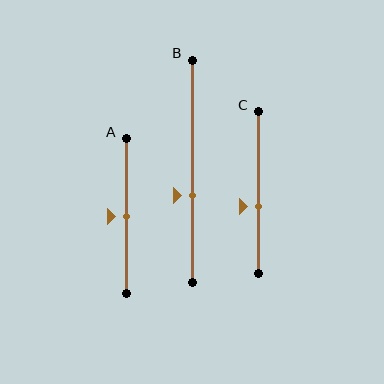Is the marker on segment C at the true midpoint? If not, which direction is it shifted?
No, the marker on segment C is shifted downward by about 9% of the segment length.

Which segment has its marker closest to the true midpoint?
Segment A has its marker closest to the true midpoint.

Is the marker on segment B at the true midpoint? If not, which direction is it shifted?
No, the marker on segment B is shifted downward by about 11% of the segment length.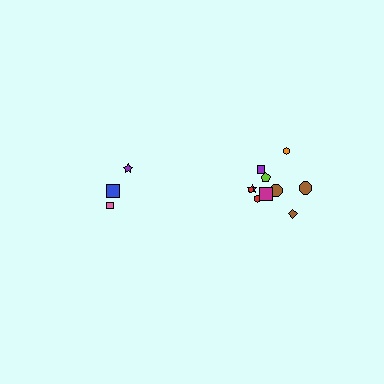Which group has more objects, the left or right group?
The right group.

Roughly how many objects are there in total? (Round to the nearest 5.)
Roughly 15 objects in total.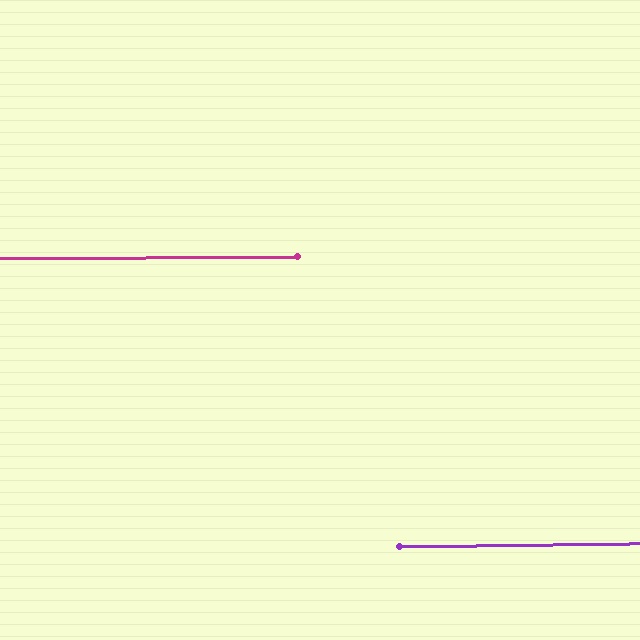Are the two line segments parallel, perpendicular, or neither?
Parallel — their directions differ by only 0.5°.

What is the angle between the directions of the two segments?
Approximately 1 degree.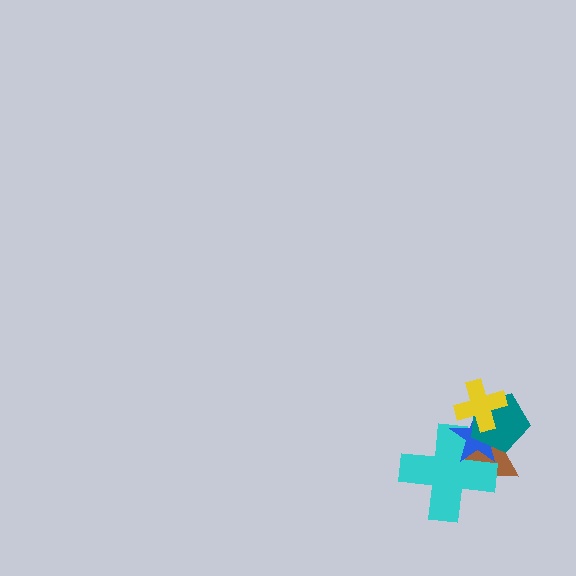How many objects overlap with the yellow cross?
3 objects overlap with the yellow cross.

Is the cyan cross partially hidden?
Yes, it is partially covered by another shape.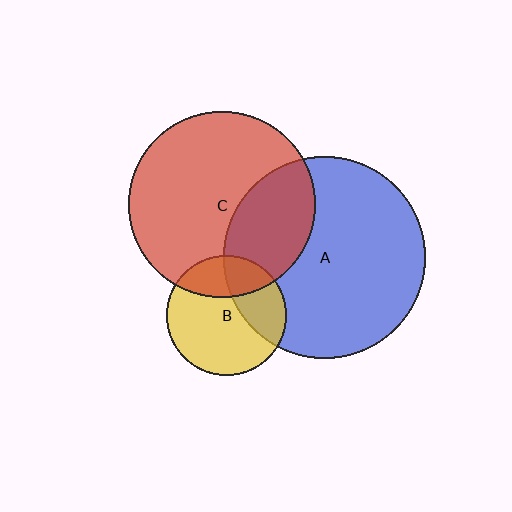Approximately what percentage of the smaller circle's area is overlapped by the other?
Approximately 30%.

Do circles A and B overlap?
Yes.